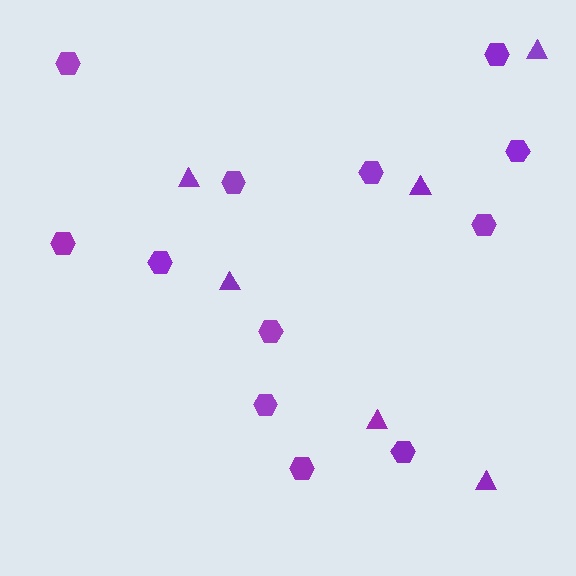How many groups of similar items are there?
There are 2 groups: one group of triangles (6) and one group of hexagons (12).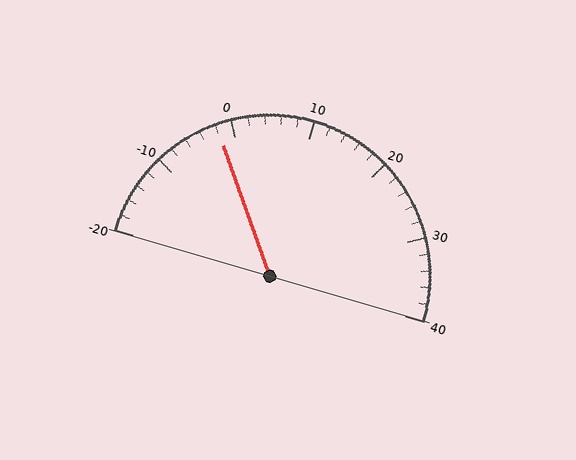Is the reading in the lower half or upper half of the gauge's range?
The reading is in the lower half of the range (-20 to 40).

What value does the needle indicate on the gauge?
The needle indicates approximately -2.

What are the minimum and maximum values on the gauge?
The gauge ranges from -20 to 40.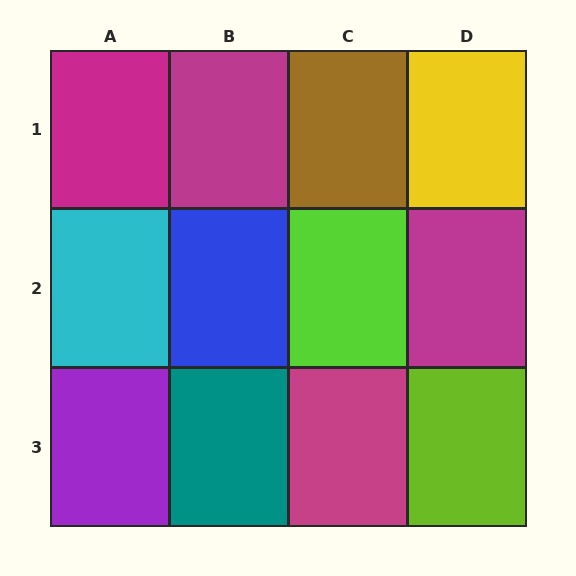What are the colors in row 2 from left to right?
Cyan, blue, lime, magenta.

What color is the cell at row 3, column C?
Magenta.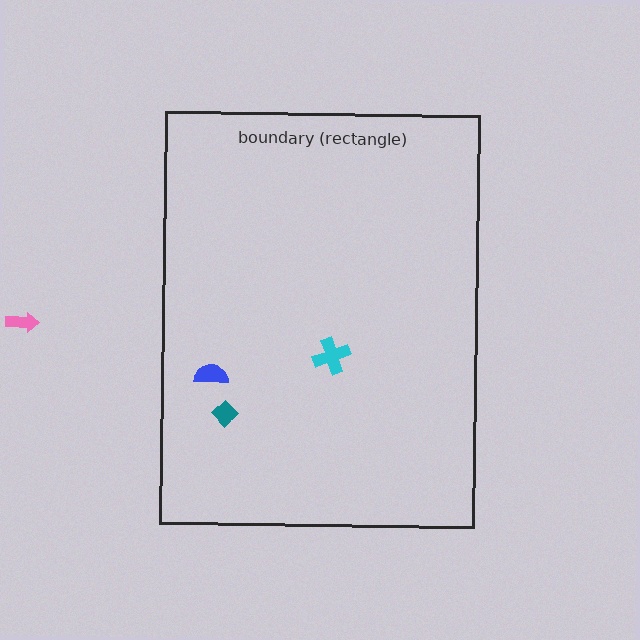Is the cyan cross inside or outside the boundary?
Inside.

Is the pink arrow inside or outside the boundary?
Outside.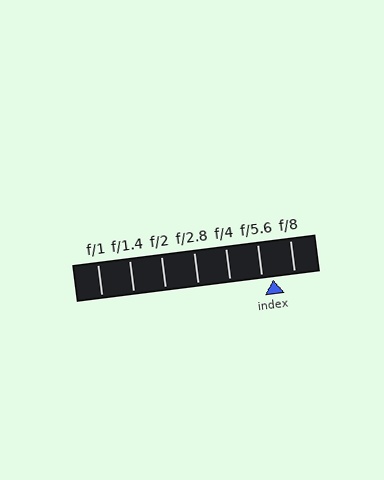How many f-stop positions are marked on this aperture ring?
There are 7 f-stop positions marked.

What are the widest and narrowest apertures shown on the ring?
The widest aperture shown is f/1 and the narrowest is f/8.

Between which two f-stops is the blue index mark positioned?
The index mark is between f/5.6 and f/8.